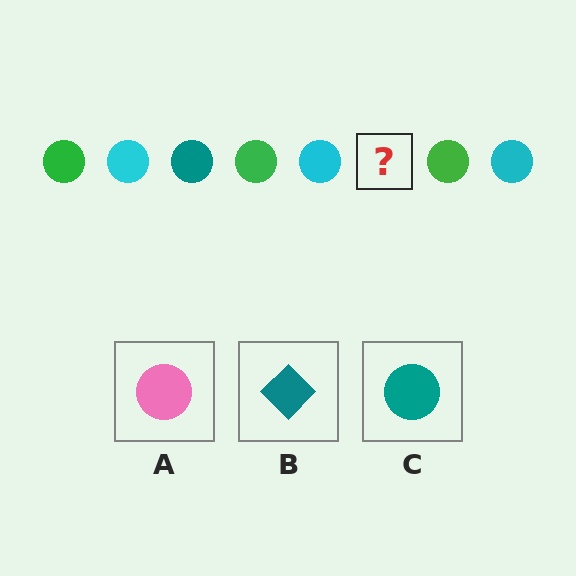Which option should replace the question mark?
Option C.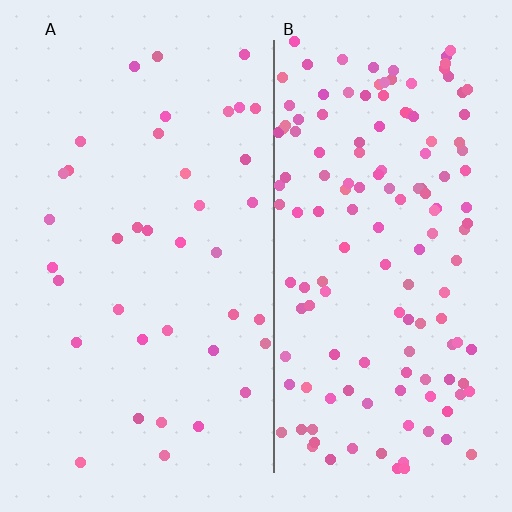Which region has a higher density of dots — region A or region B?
B (the right).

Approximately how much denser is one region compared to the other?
Approximately 3.8× — region B over region A.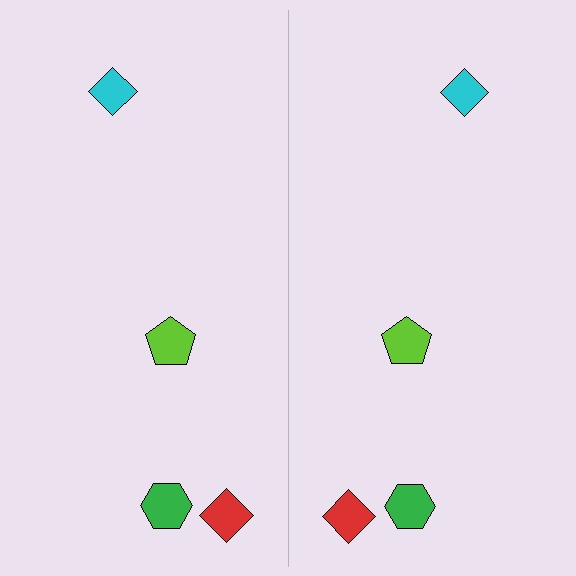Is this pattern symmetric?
Yes, this pattern has bilateral (reflection) symmetry.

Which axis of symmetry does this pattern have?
The pattern has a vertical axis of symmetry running through the center of the image.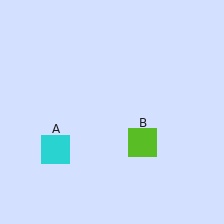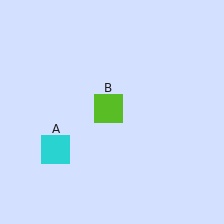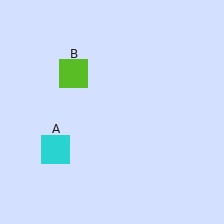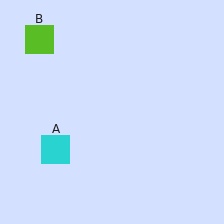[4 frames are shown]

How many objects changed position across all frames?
1 object changed position: lime square (object B).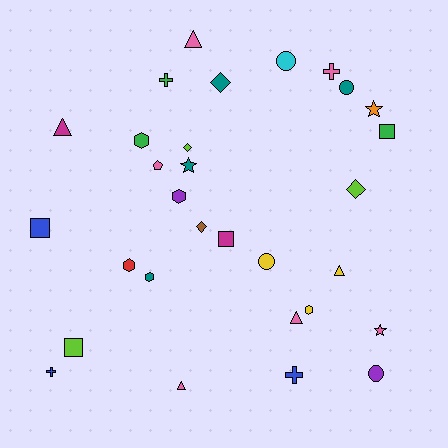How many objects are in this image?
There are 30 objects.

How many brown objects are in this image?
There is 1 brown object.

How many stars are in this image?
There are 3 stars.